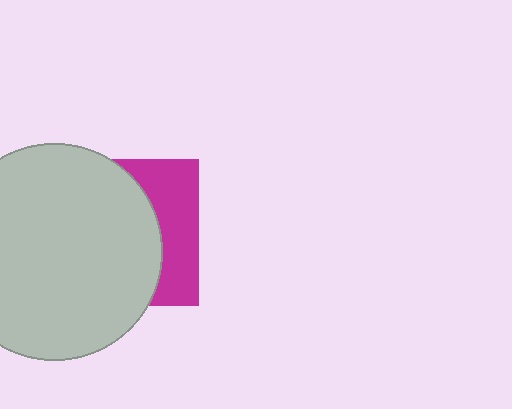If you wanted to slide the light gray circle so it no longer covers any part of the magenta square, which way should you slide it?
Slide it left — that is the most direct way to separate the two shapes.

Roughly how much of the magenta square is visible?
A small part of it is visible (roughly 32%).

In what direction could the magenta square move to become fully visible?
The magenta square could move right. That would shift it out from behind the light gray circle entirely.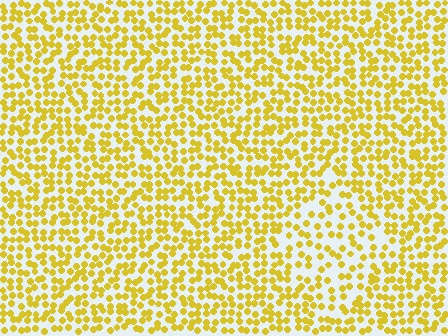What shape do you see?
I see a diamond.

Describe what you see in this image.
The image contains small yellow elements arranged at two different densities. A diamond-shaped region is visible where the elements are less densely packed than the surrounding area.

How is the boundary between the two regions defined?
The boundary is defined by a change in element density (approximately 1.7x ratio). All elements are the same color, size, and shape.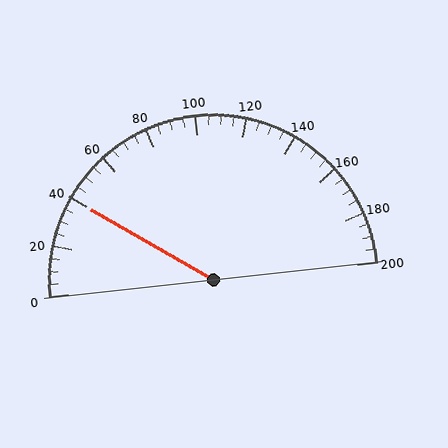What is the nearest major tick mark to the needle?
The nearest major tick mark is 40.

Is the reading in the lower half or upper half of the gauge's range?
The reading is in the lower half of the range (0 to 200).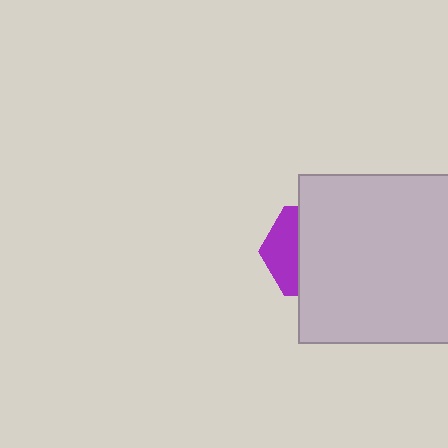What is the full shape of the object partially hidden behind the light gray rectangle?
The partially hidden object is a purple hexagon.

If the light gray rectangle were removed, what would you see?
You would see the complete purple hexagon.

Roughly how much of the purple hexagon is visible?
A small part of it is visible (roughly 34%).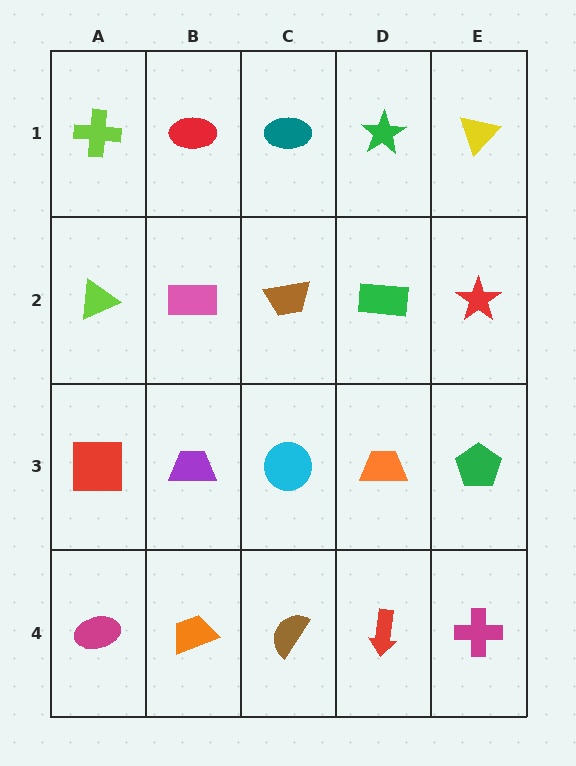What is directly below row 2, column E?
A green pentagon.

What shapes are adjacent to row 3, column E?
A red star (row 2, column E), a magenta cross (row 4, column E), an orange trapezoid (row 3, column D).